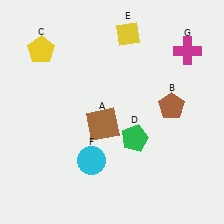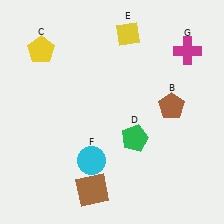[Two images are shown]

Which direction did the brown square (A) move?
The brown square (A) moved down.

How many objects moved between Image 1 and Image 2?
1 object moved between the two images.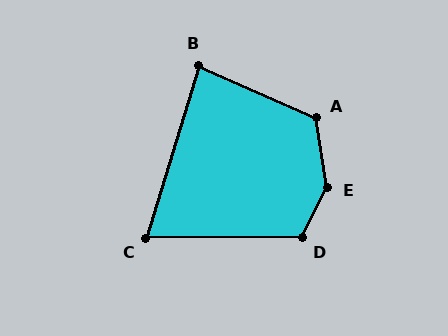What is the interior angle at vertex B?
Approximately 83 degrees (acute).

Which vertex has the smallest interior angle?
C, at approximately 73 degrees.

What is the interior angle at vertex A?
Approximately 123 degrees (obtuse).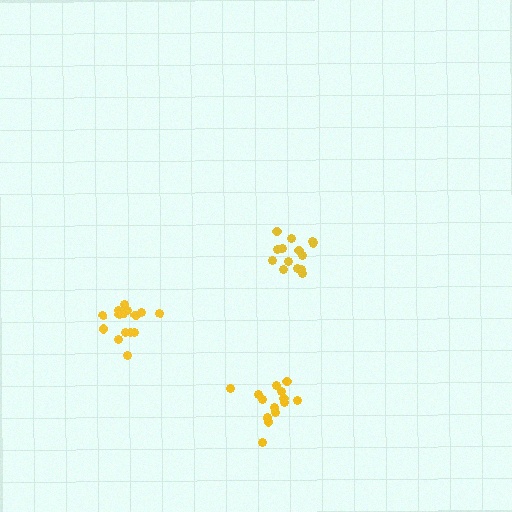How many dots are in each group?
Group 1: 17 dots, Group 2: 15 dots, Group 3: 15 dots (47 total).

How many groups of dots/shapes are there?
There are 3 groups.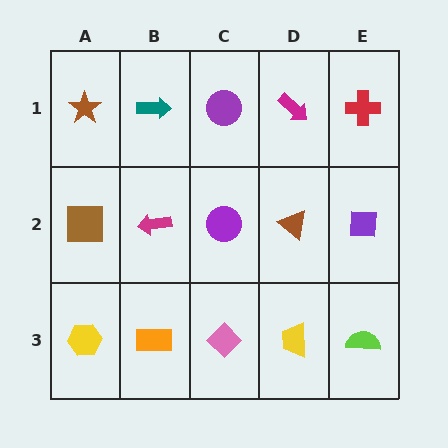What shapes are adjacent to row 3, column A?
A brown square (row 2, column A), an orange rectangle (row 3, column B).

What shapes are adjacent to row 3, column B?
A magenta arrow (row 2, column B), a yellow hexagon (row 3, column A), a pink diamond (row 3, column C).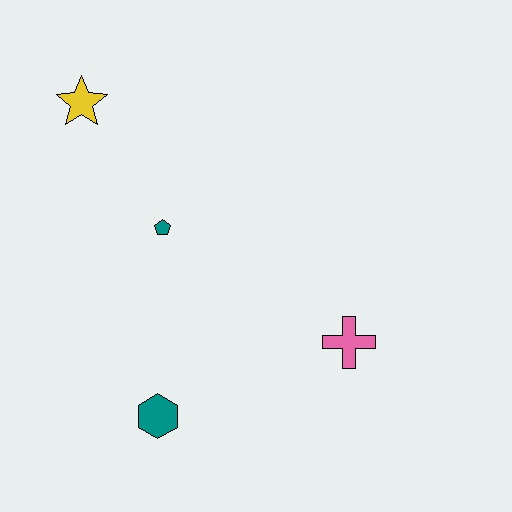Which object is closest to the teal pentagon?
The yellow star is closest to the teal pentagon.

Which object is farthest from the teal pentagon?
The pink cross is farthest from the teal pentagon.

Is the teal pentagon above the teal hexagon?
Yes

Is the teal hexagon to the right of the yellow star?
Yes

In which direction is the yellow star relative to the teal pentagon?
The yellow star is above the teal pentagon.